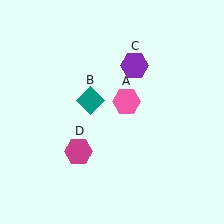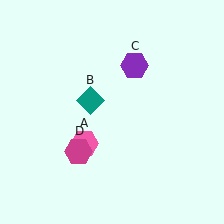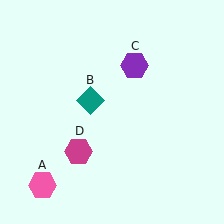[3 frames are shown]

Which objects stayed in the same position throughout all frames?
Teal diamond (object B) and purple hexagon (object C) and magenta hexagon (object D) remained stationary.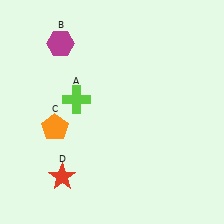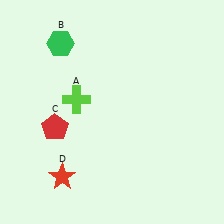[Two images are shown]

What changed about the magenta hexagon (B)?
In Image 1, B is magenta. In Image 2, it changed to green.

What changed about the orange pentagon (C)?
In Image 1, C is orange. In Image 2, it changed to red.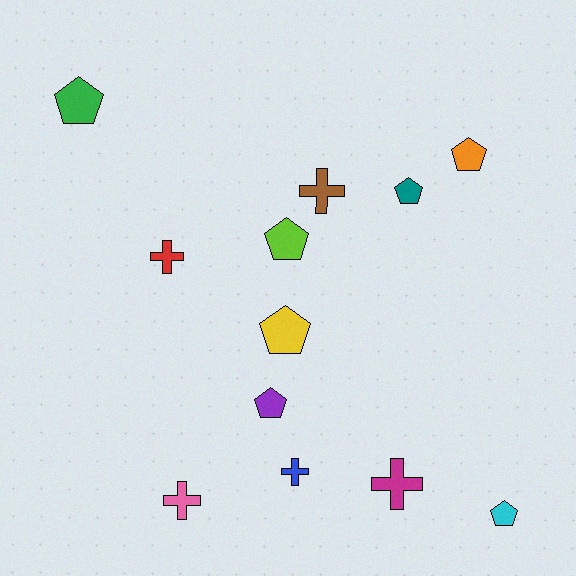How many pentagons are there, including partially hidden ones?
There are 7 pentagons.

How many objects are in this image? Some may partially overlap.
There are 12 objects.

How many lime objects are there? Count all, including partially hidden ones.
There is 1 lime object.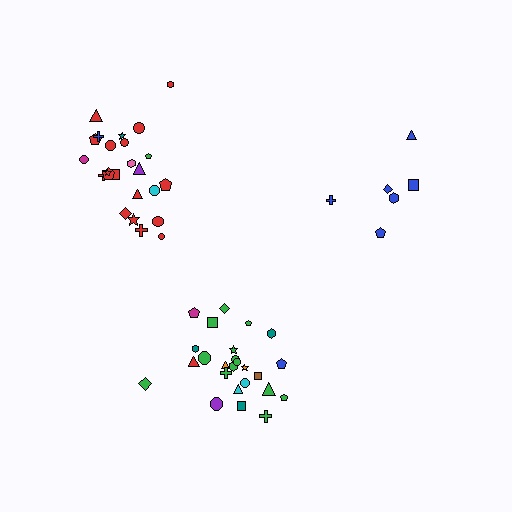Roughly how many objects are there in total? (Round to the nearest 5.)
Roughly 55 objects in total.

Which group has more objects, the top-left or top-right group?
The top-left group.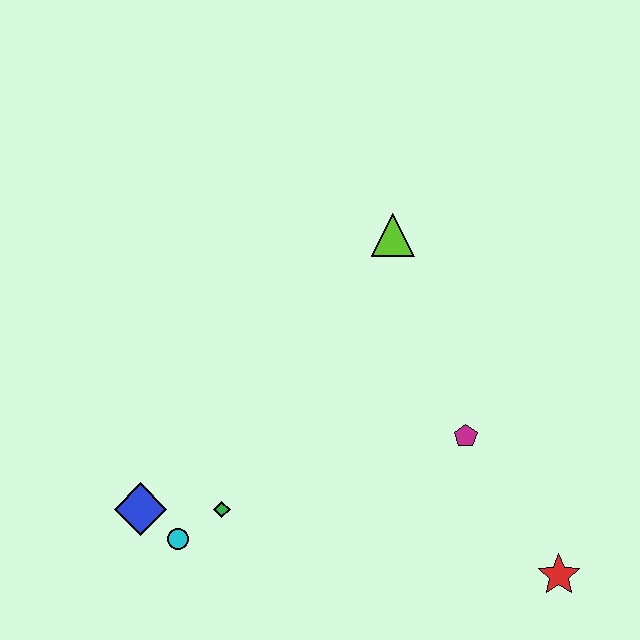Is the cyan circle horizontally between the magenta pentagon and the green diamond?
No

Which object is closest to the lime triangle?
The magenta pentagon is closest to the lime triangle.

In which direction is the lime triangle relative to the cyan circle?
The lime triangle is above the cyan circle.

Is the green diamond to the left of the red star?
Yes